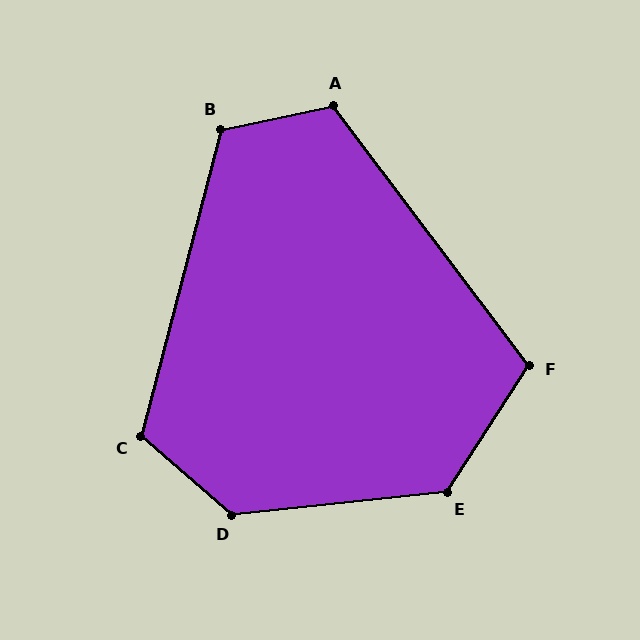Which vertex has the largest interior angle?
D, at approximately 133 degrees.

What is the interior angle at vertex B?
Approximately 117 degrees (obtuse).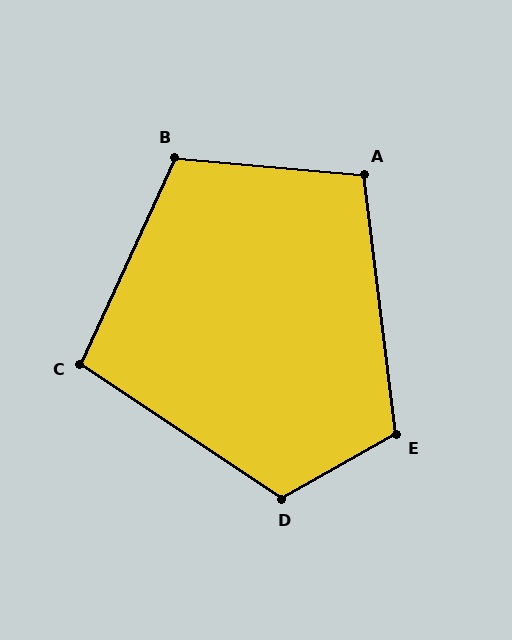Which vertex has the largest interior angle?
D, at approximately 117 degrees.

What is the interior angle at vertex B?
Approximately 110 degrees (obtuse).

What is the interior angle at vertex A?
Approximately 102 degrees (obtuse).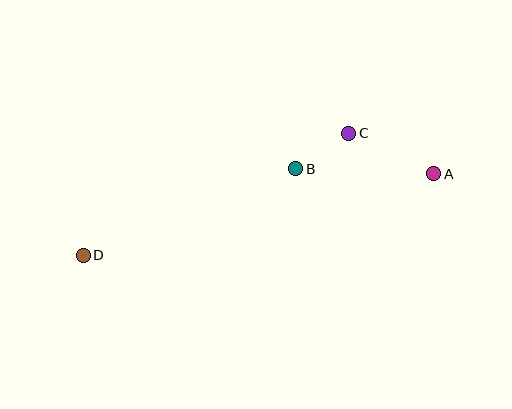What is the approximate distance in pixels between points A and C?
The distance between A and C is approximately 94 pixels.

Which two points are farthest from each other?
Points A and D are farthest from each other.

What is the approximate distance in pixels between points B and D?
The distance between B and D is approximately 230 pixels.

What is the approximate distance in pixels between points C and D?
The distance between C and D is approximately 292 pixels.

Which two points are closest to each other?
Points B and C are closest to each other.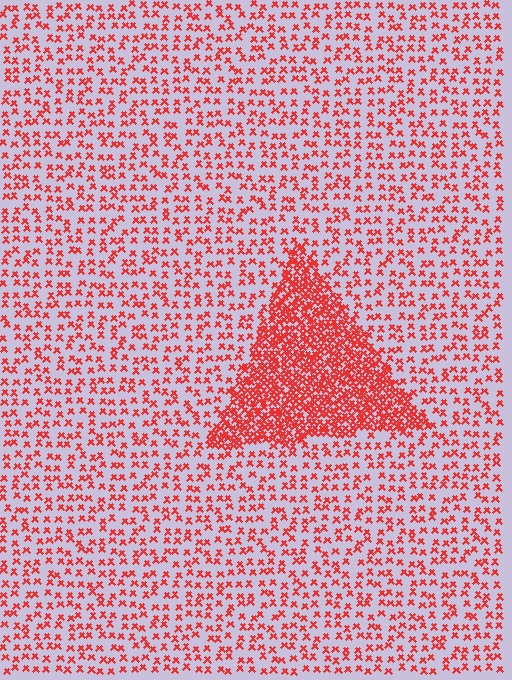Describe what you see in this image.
The image contains small red elements arranged at two different densities. A triangle-shaped region is visible where the elements are more densely packed than the surrounding area.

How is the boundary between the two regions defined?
The boundary is defined by a change in element density (approximately 2.9x ratio). All elements are the same color, size, and shape.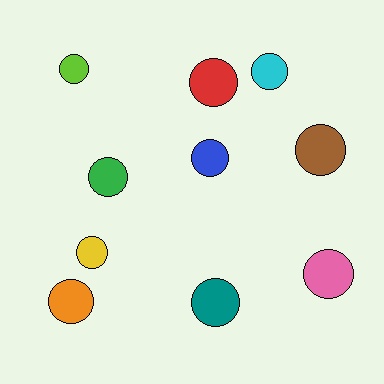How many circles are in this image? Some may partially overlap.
There are 10 circles.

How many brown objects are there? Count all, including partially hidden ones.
There is 1 brown object.